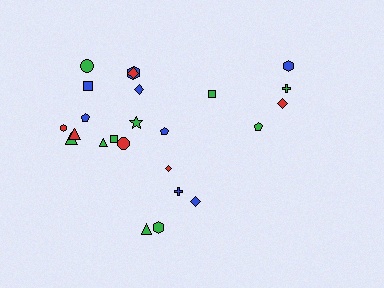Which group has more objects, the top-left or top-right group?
The top-left group.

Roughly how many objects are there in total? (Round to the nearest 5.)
Roughly 25 objects in total.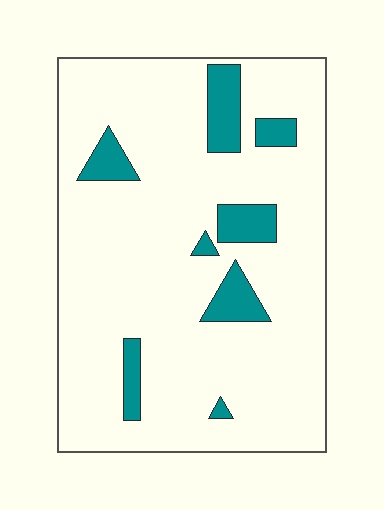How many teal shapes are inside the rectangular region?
8.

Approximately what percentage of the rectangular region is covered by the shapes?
Approximately 10%.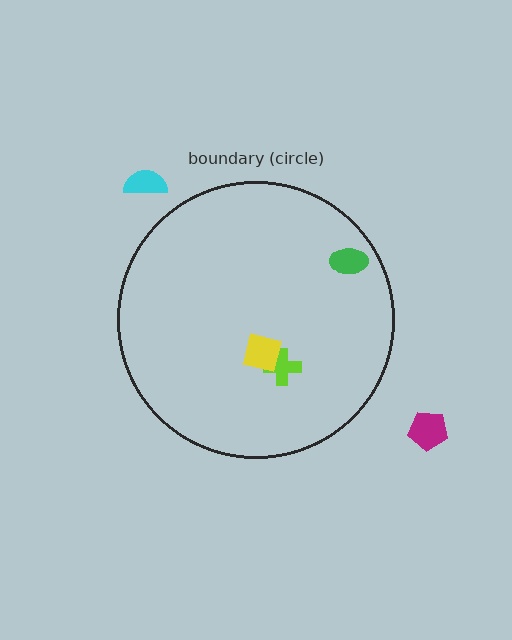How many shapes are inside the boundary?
3 inside, 2 outside.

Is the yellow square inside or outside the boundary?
Inside.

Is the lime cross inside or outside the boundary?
Inside.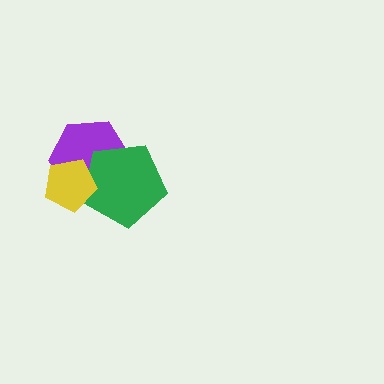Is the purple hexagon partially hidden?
Yes, it is partially covered by another shape.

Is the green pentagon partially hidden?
Yes, it is partially covered by another shape.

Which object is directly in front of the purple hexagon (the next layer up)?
The green pentagon is directly in front of the purple hexagon.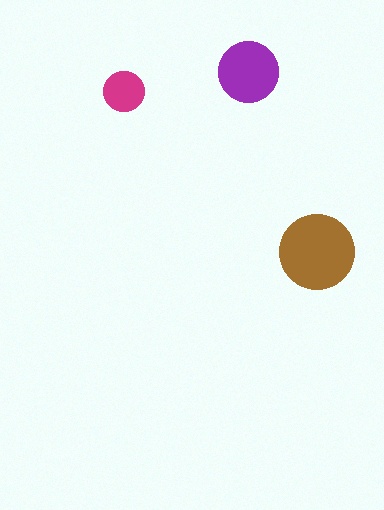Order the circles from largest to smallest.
the brown one, the purple one, the magenta one.